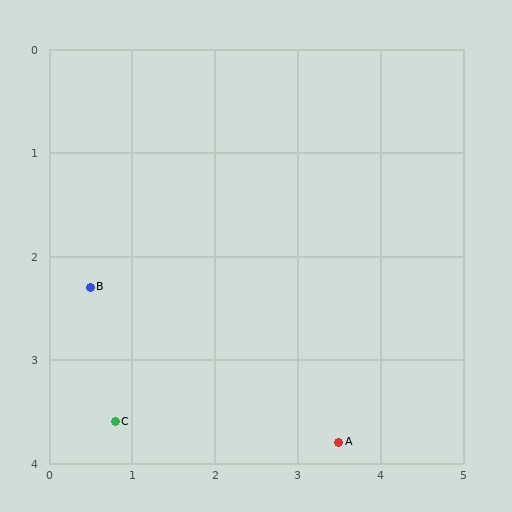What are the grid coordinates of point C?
Point C is at approximately (0.8, 3.6).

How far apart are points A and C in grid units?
Points A and C are about 2.7 grid units apart.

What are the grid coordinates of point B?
Point B is at approximately (0.5, 2.3).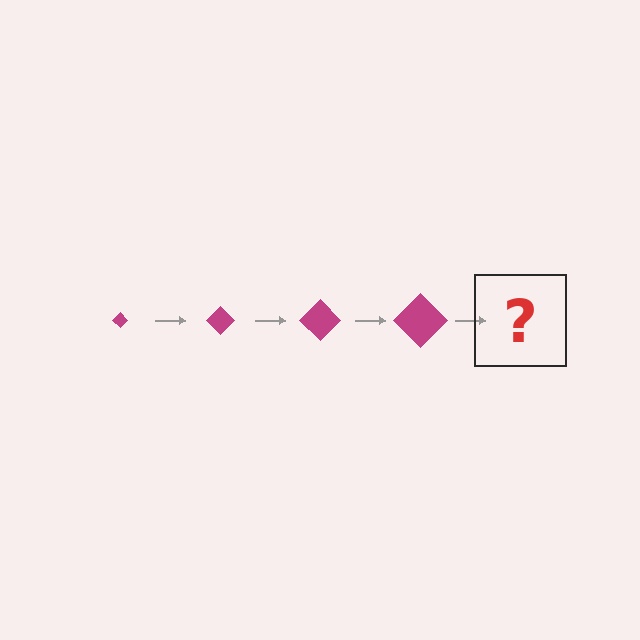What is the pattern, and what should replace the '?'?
The pattern is that the diamond gets progressively larger each step. The '?' should be a magenta diamond, larger than the previous one.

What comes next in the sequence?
The next element should be a magenta diamond, larger than the previous one.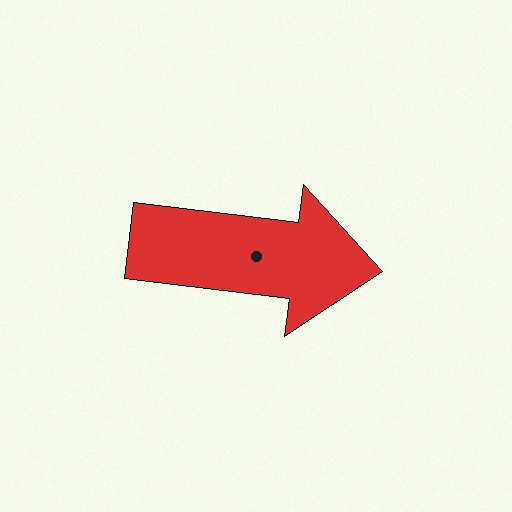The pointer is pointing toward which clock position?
Roughly 3 o'clock.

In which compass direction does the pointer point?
East.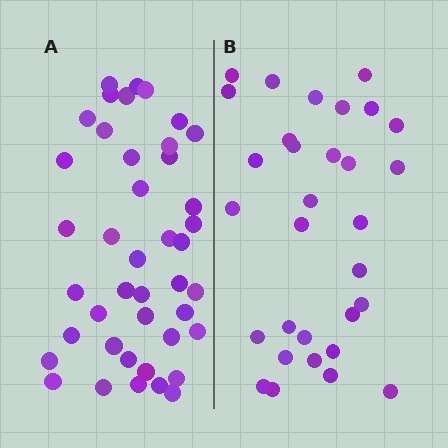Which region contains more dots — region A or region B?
Region A (the left region) has more dots.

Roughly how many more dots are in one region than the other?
Region A has roughly 12 or so more dots than region B.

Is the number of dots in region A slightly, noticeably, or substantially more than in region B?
Region A has noticeably more, but not dramatically so. The ratio is roughly 1.4 to 1.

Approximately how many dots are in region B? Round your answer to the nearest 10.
About 30 dots. (The exact count is 31, which rounds to 30.)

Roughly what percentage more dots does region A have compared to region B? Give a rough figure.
About 35% more.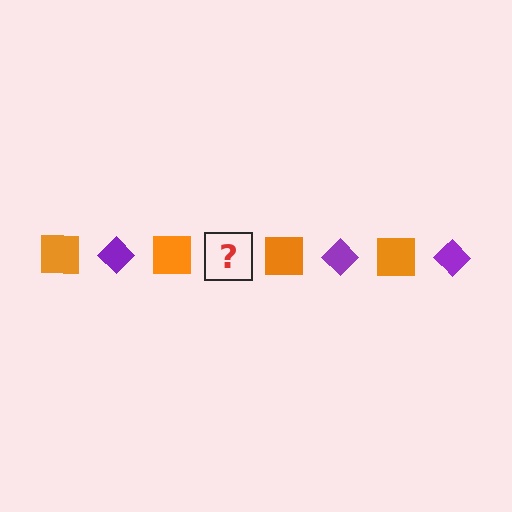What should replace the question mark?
The question mark should be replaced with a purple diamond.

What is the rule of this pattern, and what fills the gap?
The rule is that the pattern alternates between orange square and purple diamond. The gap should be filled with a purple diamond.